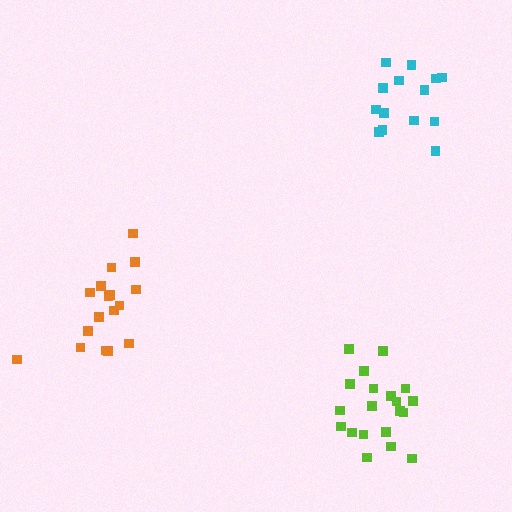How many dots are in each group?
Group 1: 20 dots, Group 2: 14 dots, Group 3: 17 dots (51 total).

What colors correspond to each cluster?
The clusters are colored: lime, cyan, orange.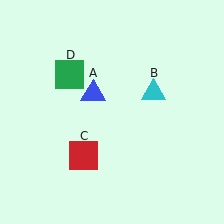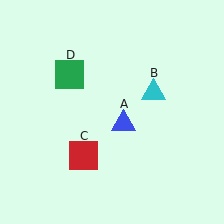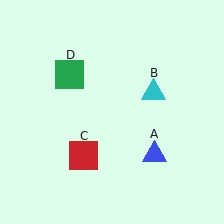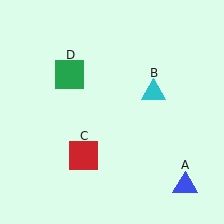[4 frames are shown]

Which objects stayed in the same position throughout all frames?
Cyan triangle (object B) and red square (object C) and green square (object D) remained stationary.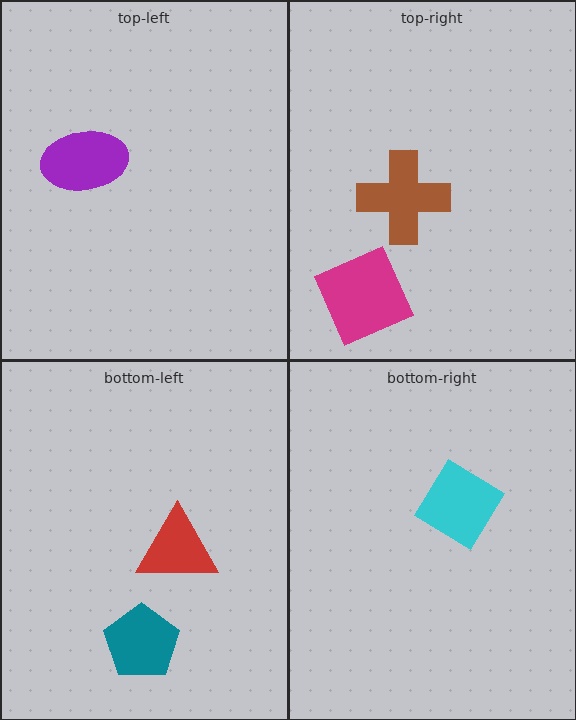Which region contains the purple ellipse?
The top-left region.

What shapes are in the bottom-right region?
The cyan diamond.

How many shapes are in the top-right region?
2.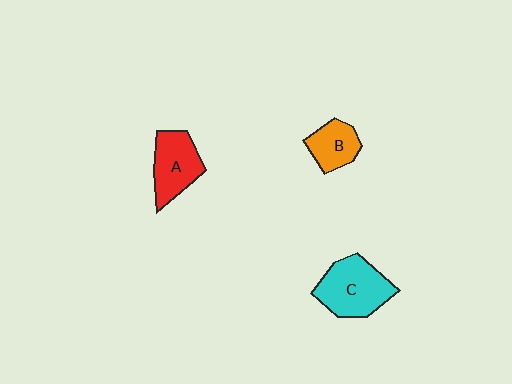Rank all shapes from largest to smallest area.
From largest to smallest: C (cyan), A (red), B (orange).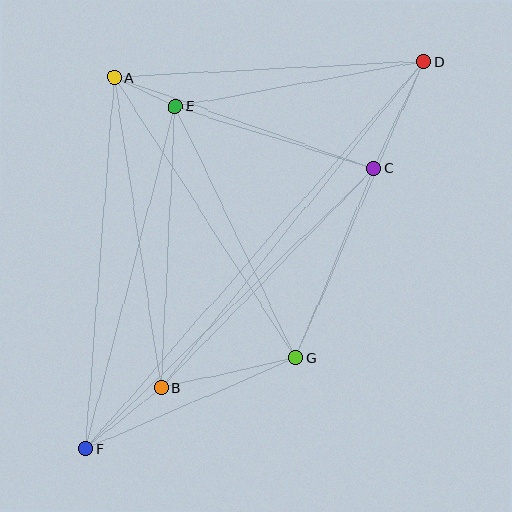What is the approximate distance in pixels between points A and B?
The distance between A and B is approximately 314 pixels.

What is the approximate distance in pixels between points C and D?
The distance between C and D is approximately 118 pixels.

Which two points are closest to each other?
Points A and E are closest to each other.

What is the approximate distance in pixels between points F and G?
The distance between F and G is approximately 229 pixels.